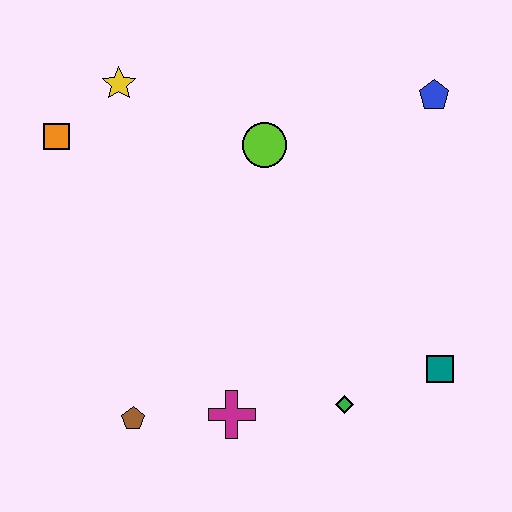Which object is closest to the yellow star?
The orange square is closest to the yellow star.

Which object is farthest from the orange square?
The teal square is farthest from the orange square.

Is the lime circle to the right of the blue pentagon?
No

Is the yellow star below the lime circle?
No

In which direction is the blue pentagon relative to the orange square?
The blue pentagon is to the right of the orange square.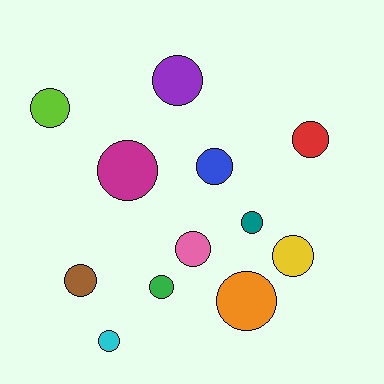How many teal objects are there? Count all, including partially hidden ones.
There is 1 teal object.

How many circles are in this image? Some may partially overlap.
There are 12 circles.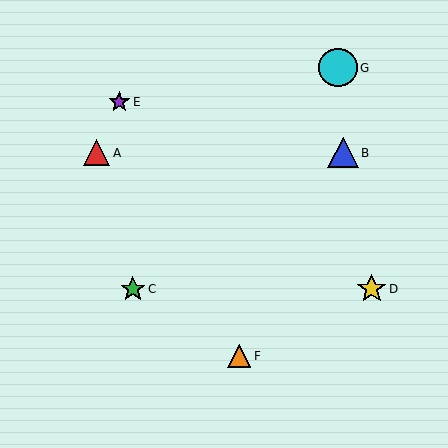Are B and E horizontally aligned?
No, B is at y≈153 and E is at y≈102.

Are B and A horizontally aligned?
Yes, both are at y≈153.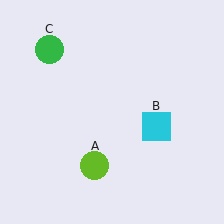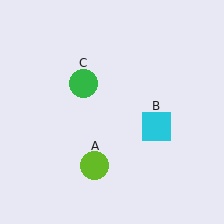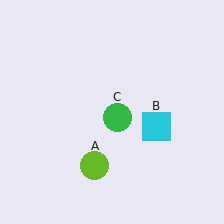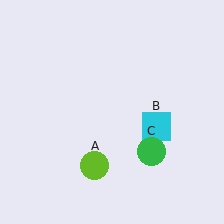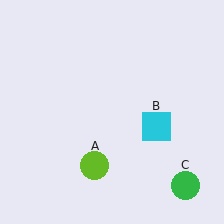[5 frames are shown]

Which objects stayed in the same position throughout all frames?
Lime circle (object A) and cyan square (object B) remained stationary.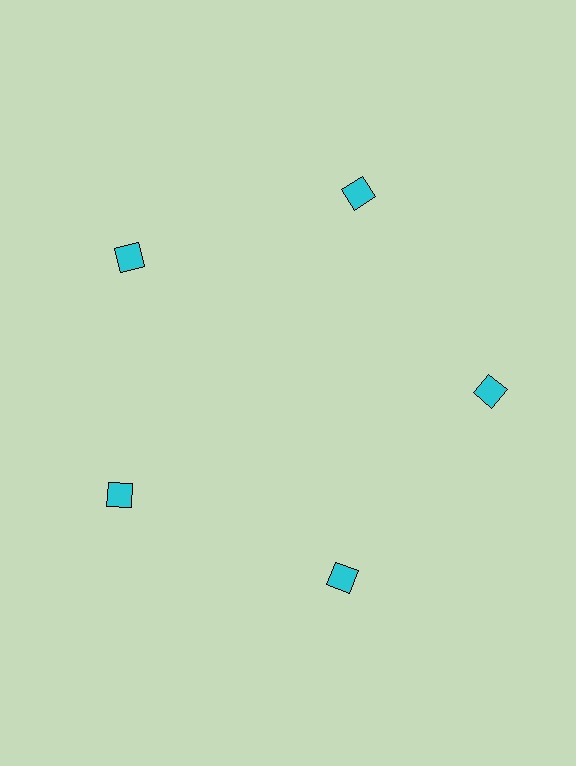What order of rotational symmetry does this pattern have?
This pattern has 5-fold rotational symmetry.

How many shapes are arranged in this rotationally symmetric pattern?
There are 5 shapes, arranged in 5 groups of 1.